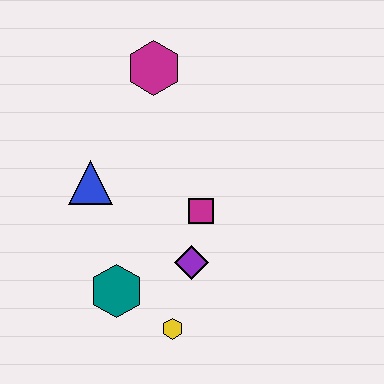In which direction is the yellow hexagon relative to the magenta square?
The yellow hexagon is below the magenta square.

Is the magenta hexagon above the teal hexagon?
Yes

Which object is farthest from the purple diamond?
The magenta hexagon is farthest from the purple diamond.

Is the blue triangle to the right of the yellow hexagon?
No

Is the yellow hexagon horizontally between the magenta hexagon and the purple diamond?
Yes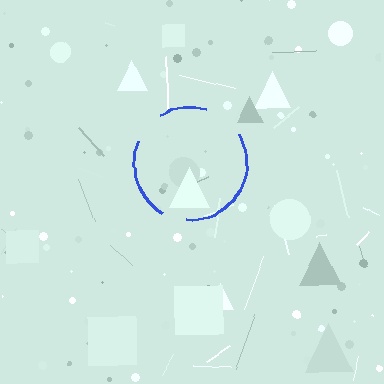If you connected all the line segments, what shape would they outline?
They would outline a circle.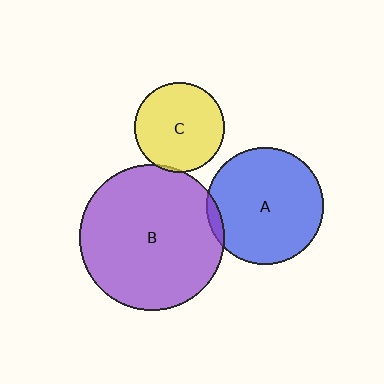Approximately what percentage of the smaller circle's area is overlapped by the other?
Approximately 5%.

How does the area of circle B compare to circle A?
Approximately 1.5 times.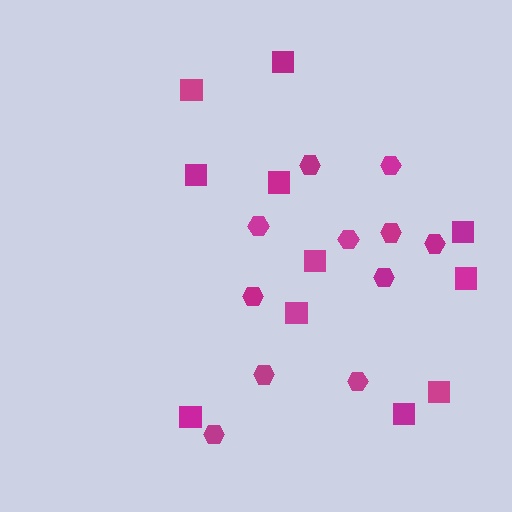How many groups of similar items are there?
There are 2 groups: one group of squares (11) and one group of hexagons (11).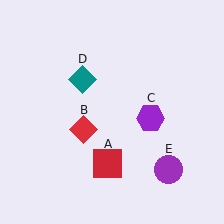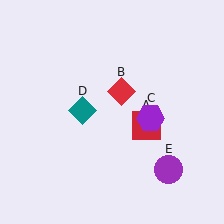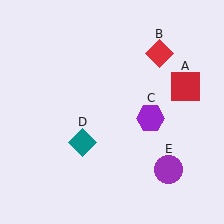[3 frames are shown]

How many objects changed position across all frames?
3 objects changed position: red square (object A), red diamond (object B), teal diamond (object D).